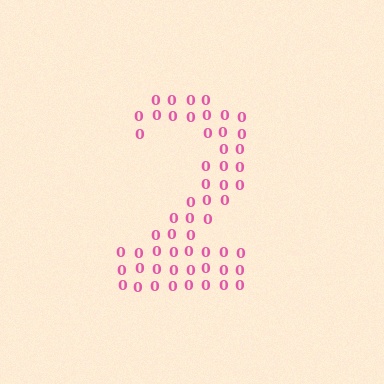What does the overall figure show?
The overall figure shows the digit 2.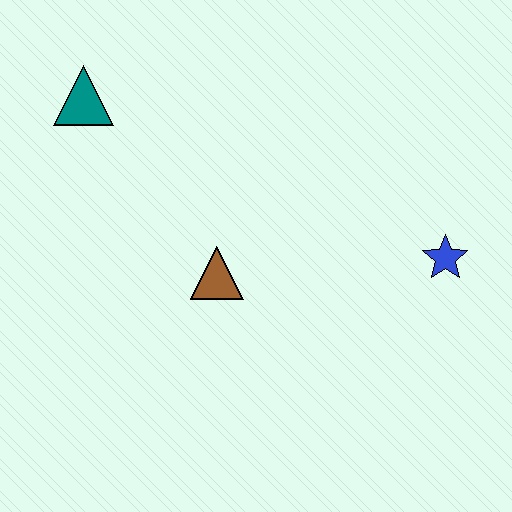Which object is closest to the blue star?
The brown triangle is closest to the blue star.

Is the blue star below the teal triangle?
Yes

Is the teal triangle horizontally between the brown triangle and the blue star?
No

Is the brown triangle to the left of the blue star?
Yes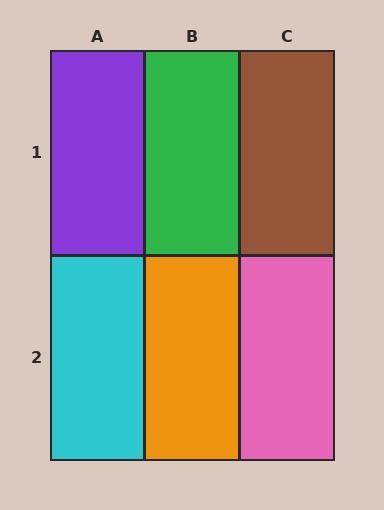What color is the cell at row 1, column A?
Purple.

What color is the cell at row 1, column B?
Green.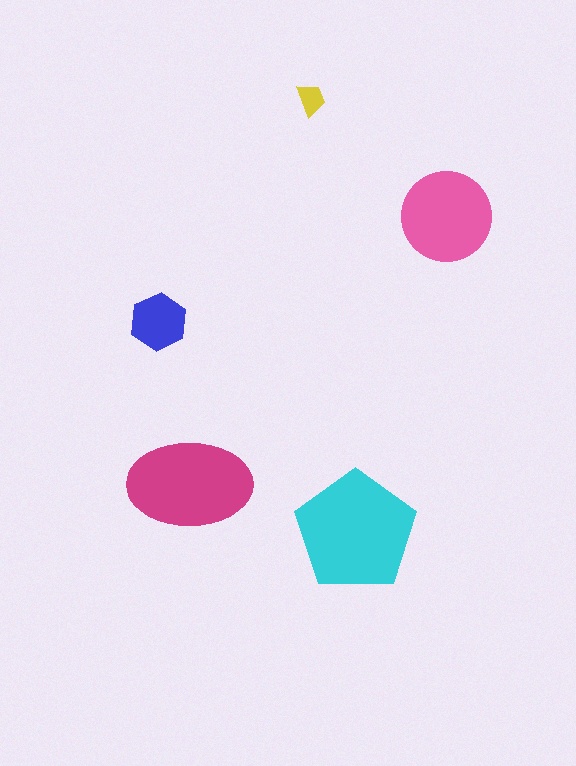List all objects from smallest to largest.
The yellow trapezoid, the blue hexagon, the pink circle, the magenta ellipse, the cyan pentagon.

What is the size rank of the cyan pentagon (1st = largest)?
1st.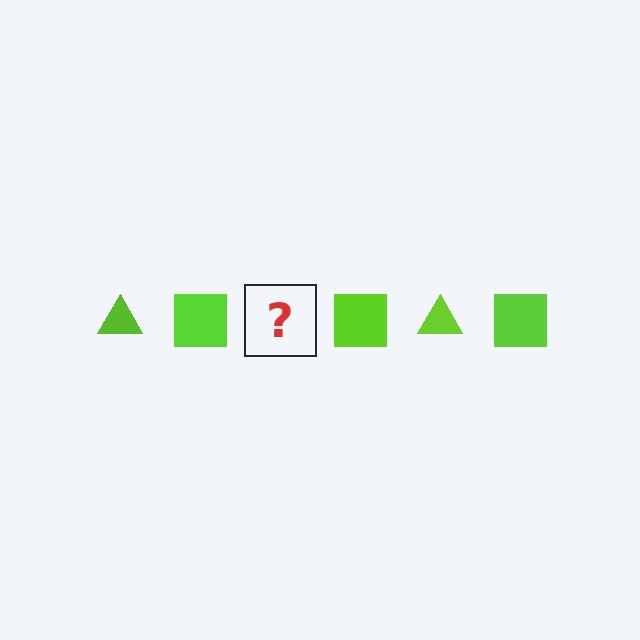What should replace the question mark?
The question mark should be replaced with a lime triangle.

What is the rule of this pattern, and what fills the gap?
The rule is that the pattern cycles through triangle, square shapes in lime. The gap should be filled with a lime triangle.